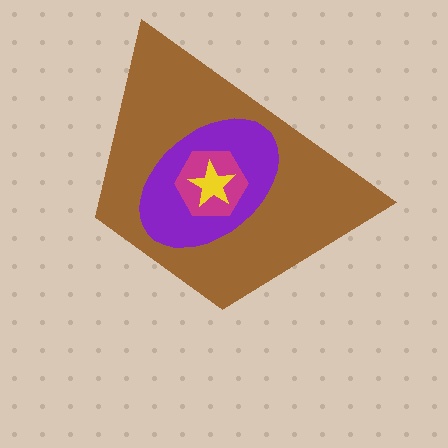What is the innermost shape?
The yellow star.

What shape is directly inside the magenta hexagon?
The yellow star.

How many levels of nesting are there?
4.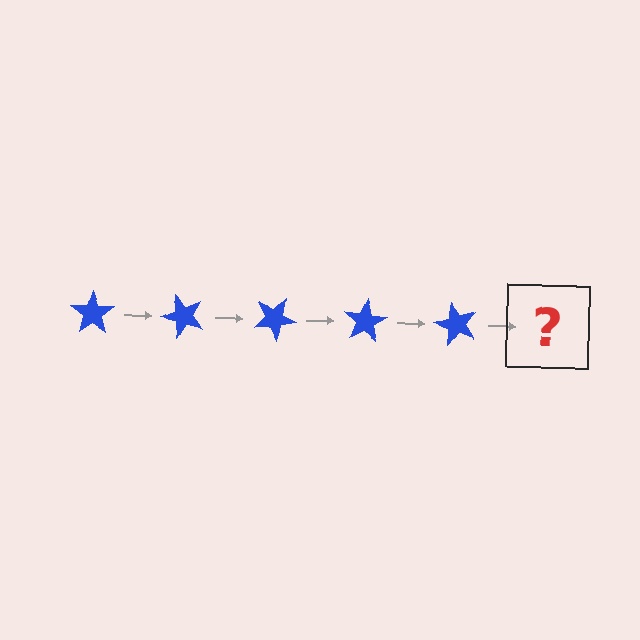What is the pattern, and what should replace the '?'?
The pattern is that the star rotates 50 degrees each step. The '?' should be a blue star rotated 250 degrees.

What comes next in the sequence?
The next element should be a blue star rotated 250 degrees.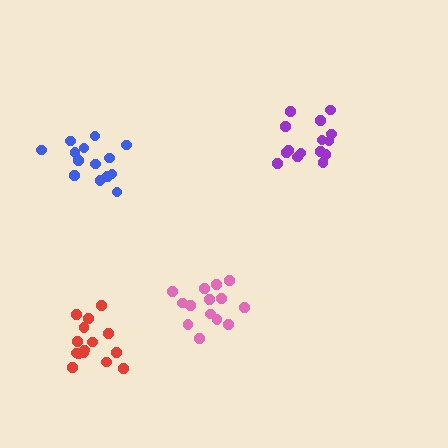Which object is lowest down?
The red cluster is bottommost.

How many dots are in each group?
Group 1: 14 dots, Group 2: 14 dots, Group 3: 15 dots, Group 4: 15 dots (58 total).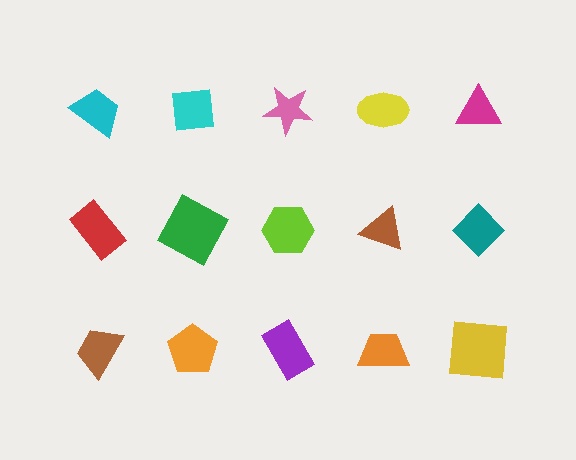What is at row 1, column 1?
A cyan trapezoid.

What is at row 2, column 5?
A teal diamond.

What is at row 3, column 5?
A yellow square.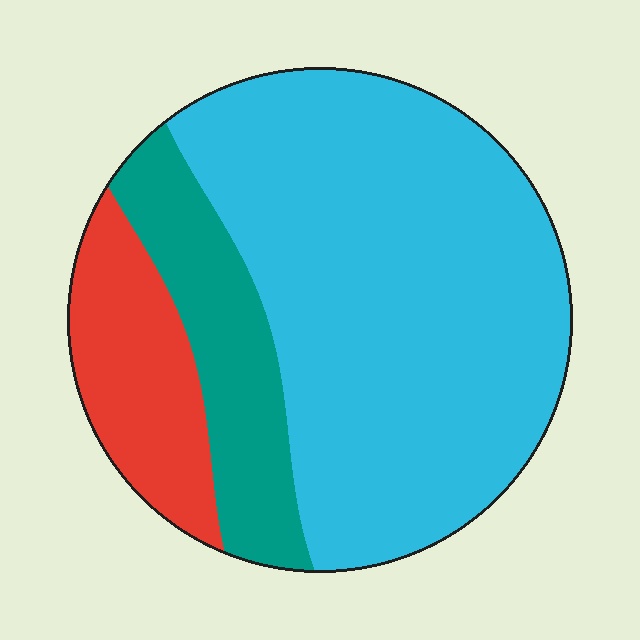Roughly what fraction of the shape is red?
Red takes up less than a sixth of the shape.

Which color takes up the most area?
Cyan, at roughly 65%.